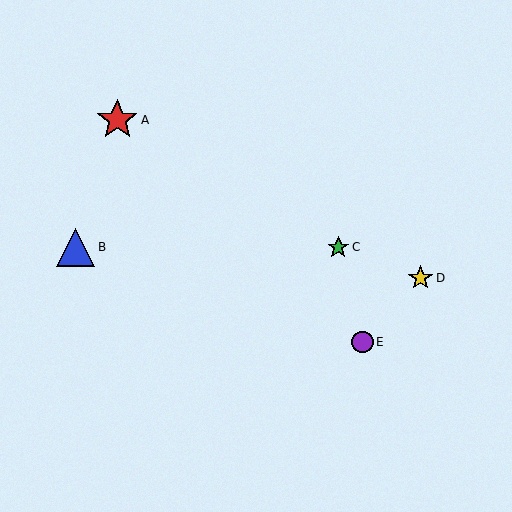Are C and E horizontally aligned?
No, C is at y≈247 and E is at y≈342.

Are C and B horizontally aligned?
Yes, both are at y≈247.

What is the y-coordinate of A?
Object A is at y≈120.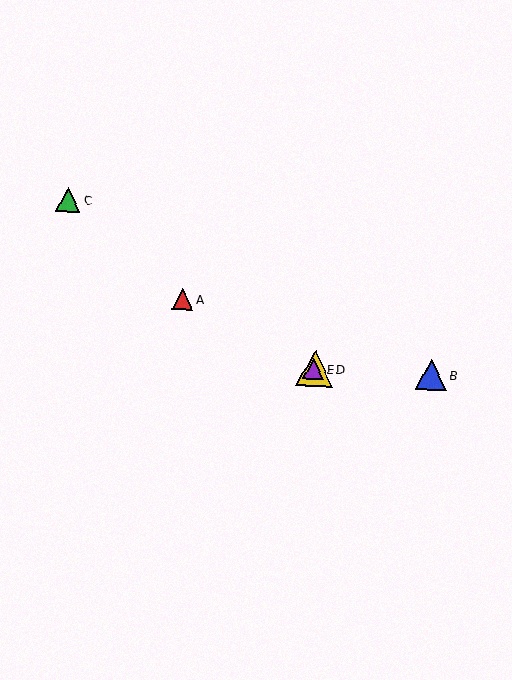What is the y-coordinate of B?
Object B is at y≈375.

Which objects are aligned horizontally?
Objects B, D, E are aligned horizontally.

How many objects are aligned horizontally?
3 objects (B, D, E) are aligned horizontally.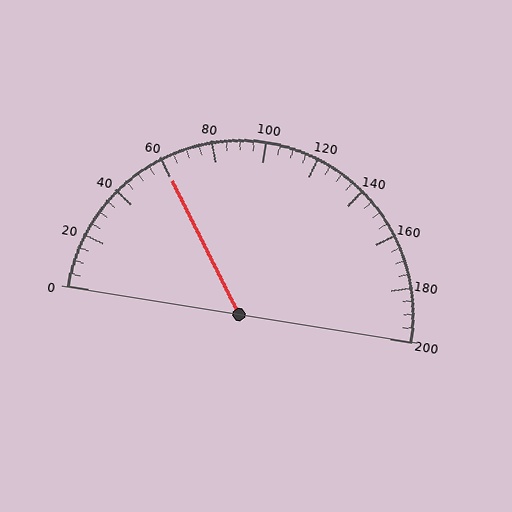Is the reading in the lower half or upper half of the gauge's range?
The reading is in the lower half of the range (0 to 200).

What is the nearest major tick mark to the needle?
The nearest major tick mark is 60.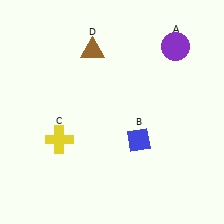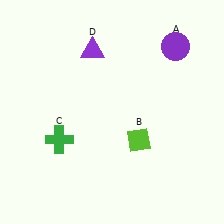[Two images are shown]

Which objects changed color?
B changed from blue to lime. C changed from yellow to green. D changed from brown to purple.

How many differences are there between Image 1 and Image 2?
There are 3 differences between the two images.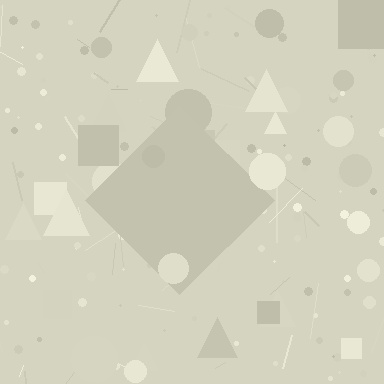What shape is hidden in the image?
A diamond is hidden in the image.